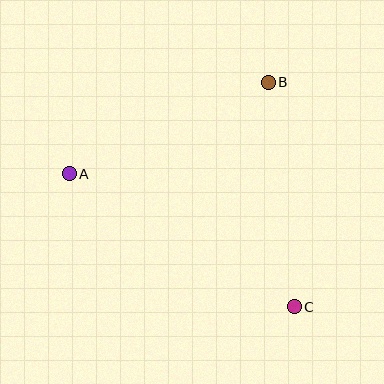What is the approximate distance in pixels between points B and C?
The distance between B and C is approximately 226 pixels.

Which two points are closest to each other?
Points A and B are closest to each other.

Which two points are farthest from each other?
Points A and C are farthest from each other.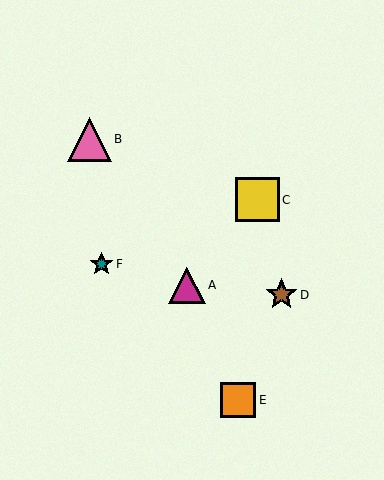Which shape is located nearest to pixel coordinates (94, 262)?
The teal star (labeled F) at (101, 264) is nearest to that location.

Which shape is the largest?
The yellow square (labeled C) is the largest.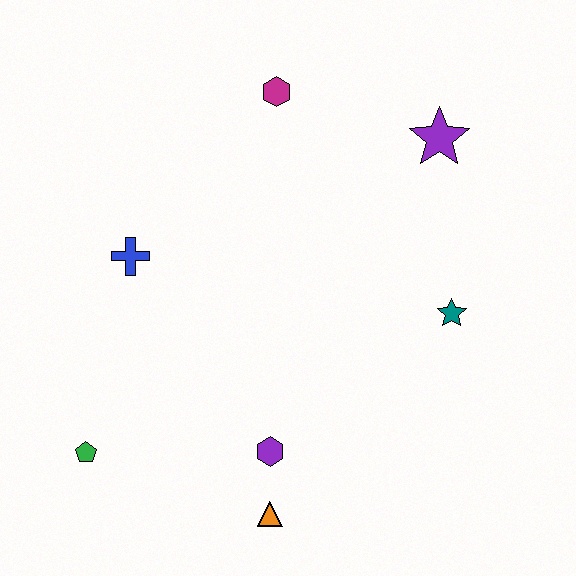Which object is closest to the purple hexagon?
The orange triangle is closest to the purple hexagon.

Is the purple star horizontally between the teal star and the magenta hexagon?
Yes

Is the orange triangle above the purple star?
No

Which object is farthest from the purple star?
The green pentagon is farthest from the purple star.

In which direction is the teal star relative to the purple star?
The teal star is below the purple star.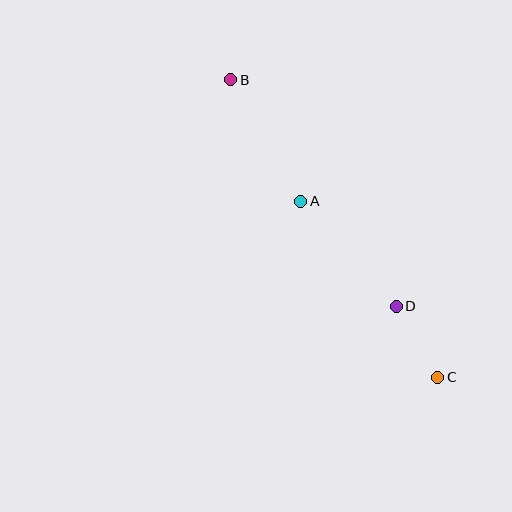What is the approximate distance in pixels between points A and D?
The distance between A and D is approximately 142 pixels.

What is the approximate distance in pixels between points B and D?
The distance between B and D is approximately 280 pixels.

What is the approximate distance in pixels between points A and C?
The distance between A and C is approximately 223 pixels.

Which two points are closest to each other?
Points C and D are closest to each other.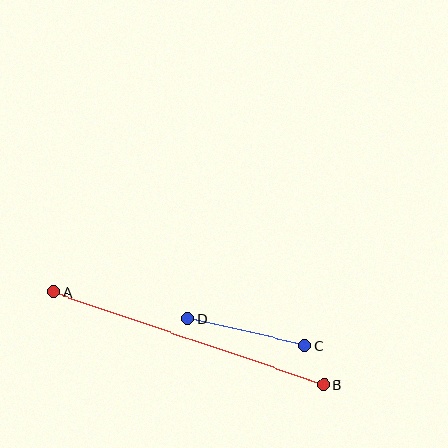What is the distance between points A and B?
The distance is approximately 285 pixels.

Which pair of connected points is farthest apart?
Points A and B are farthest apart.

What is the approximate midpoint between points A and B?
The midpoint is at approximately (189, 338) pixels.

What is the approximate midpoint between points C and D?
The midpoint is at approximately (246, 332) pixels.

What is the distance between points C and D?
The distance is approximately 120 pixels.